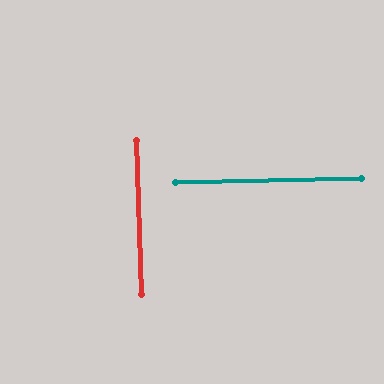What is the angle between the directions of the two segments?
Approximately 89 degrees.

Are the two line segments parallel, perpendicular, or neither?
Perpendicular — they meet at approximately 89°.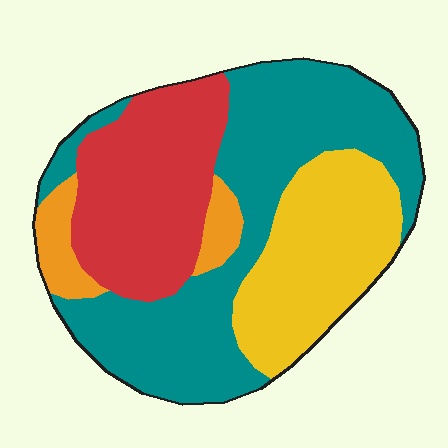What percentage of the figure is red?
Red covers about 25% of the figure.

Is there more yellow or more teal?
Teal.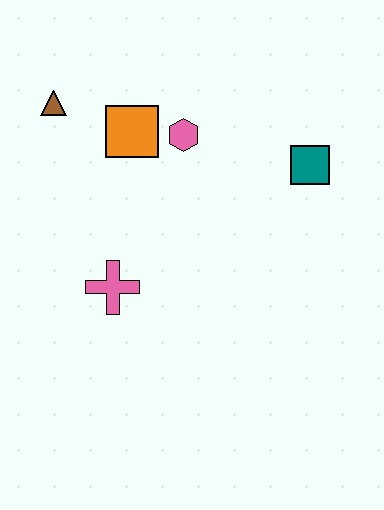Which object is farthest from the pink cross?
The teal square is farthest from the pink cross.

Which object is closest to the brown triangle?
The orange square is closest to the brown triangle.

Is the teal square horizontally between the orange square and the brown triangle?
No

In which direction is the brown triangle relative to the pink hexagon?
The brown triangle is to the left of the pink hexagon.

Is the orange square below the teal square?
No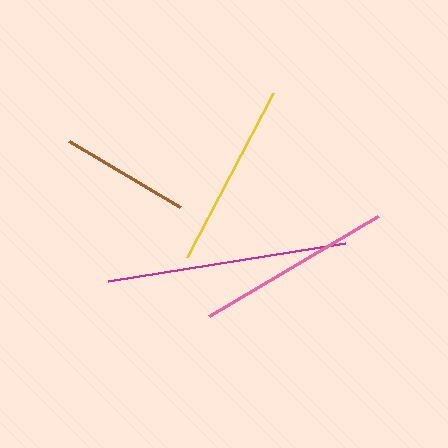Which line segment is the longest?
The magenta line is the longest at approximately 240 pixels.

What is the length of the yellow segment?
The yellow segment is approximately 185 pixels long.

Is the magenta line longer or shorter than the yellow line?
The magenta line is longer than the yellow line.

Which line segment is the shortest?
The brown line is the shortest at approximately 129 pixels.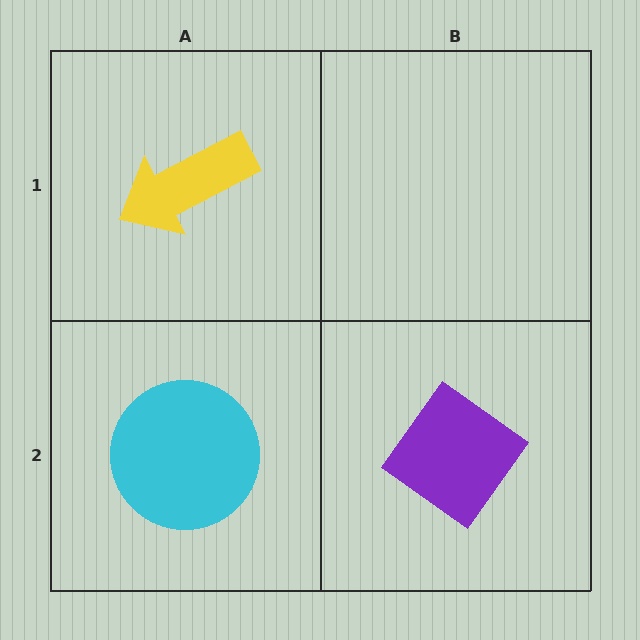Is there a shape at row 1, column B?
No, that cell is empty.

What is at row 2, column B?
A purple diamond.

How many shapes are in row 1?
1 shape.